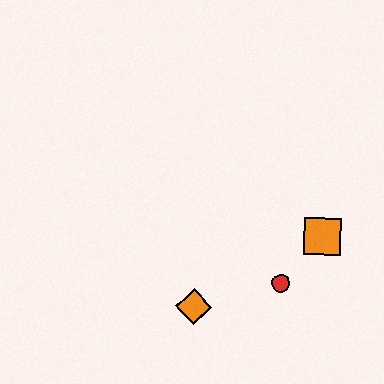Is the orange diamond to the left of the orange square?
Yes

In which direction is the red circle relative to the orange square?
The red circle is below the orange square.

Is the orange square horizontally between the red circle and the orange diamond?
No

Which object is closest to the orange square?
The red circle is closest to the orange square.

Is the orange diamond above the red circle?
No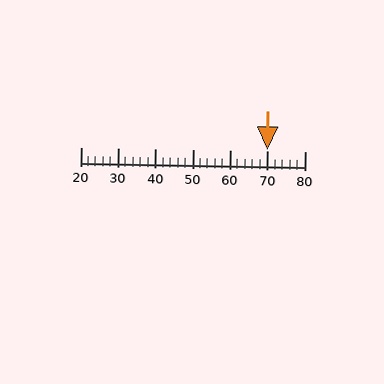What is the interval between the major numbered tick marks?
The major tick marks are spaced 10 units apart.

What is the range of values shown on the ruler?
The ruler shows values from 20 to 80.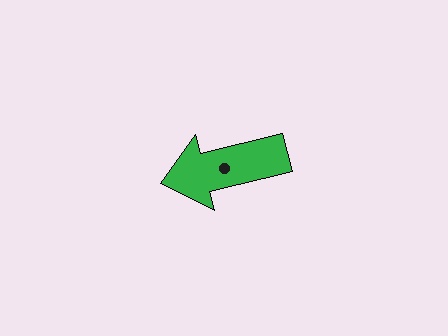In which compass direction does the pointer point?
West.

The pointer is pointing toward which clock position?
Roughly 9 o'clock.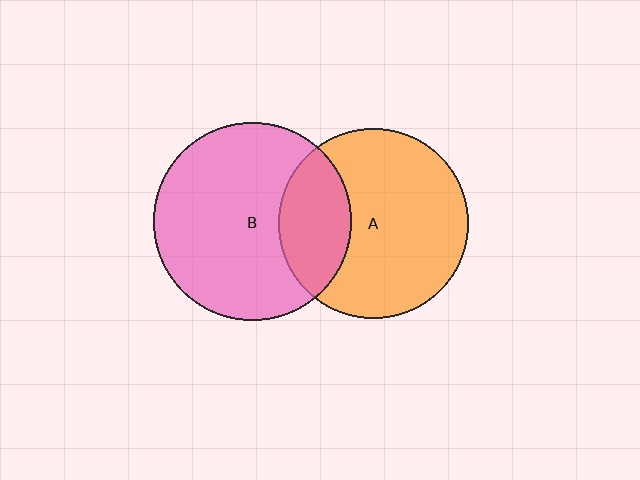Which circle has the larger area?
Circle B (pink).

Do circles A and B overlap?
Yes.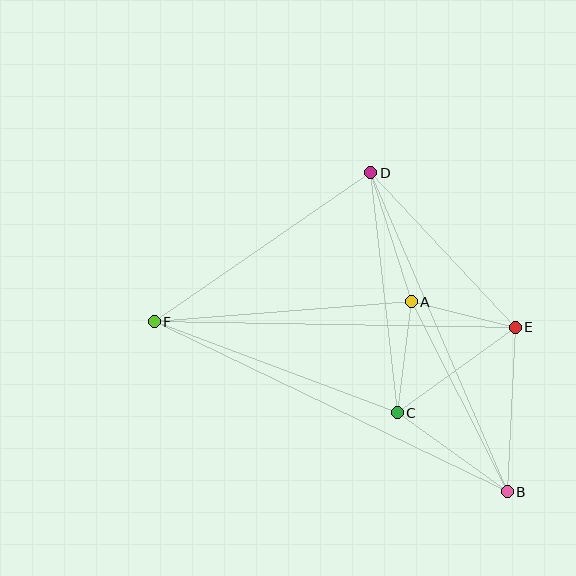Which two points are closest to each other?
Points A and E are closest to each other.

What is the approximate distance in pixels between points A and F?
The distance between A and F is approximately 258 pixels.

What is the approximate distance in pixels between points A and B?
The distance between A and B is approximately 213 pixels.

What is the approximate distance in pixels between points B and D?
The distance between B and D is approximately 347 pixels.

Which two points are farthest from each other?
Points B and F are farthest from each other.